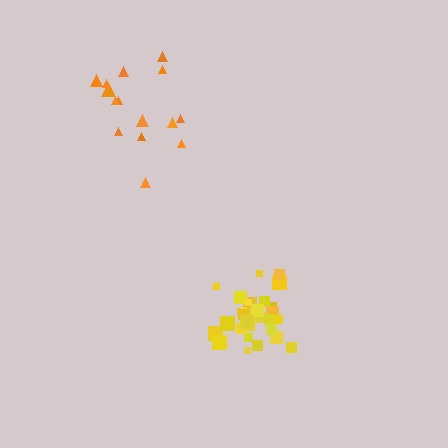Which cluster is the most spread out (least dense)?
Orange.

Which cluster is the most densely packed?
Yellow.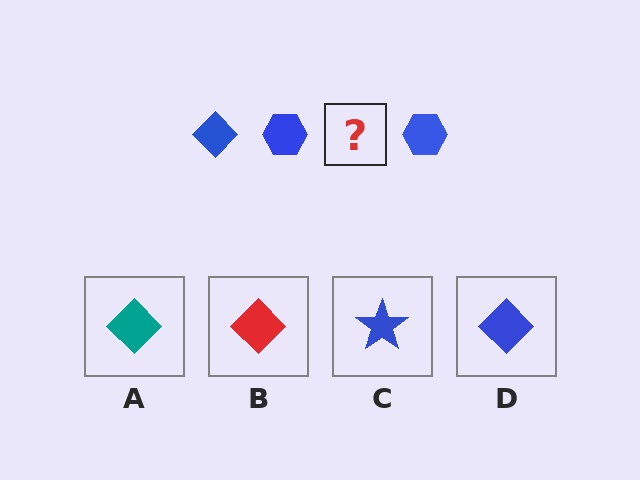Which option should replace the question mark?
Option D.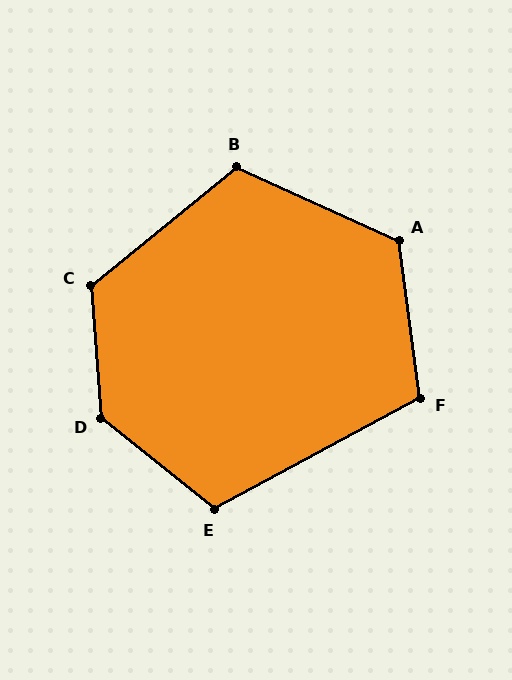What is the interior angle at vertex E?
Approximately 113 degrees (obtuse).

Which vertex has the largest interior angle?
D, at approximately 133 degrees.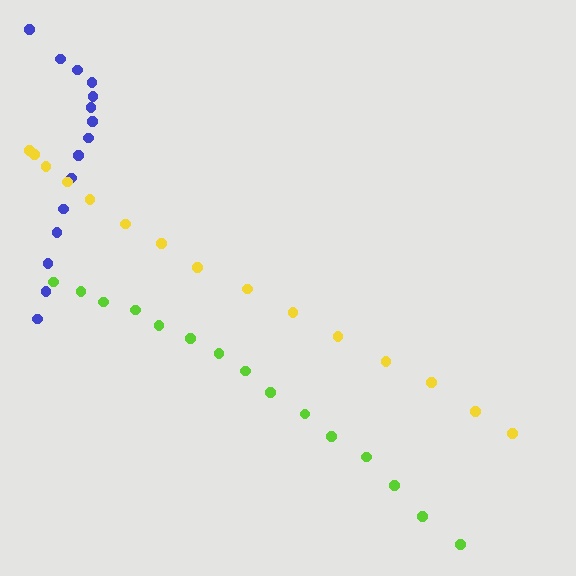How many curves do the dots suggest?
There are 3 distinct paths.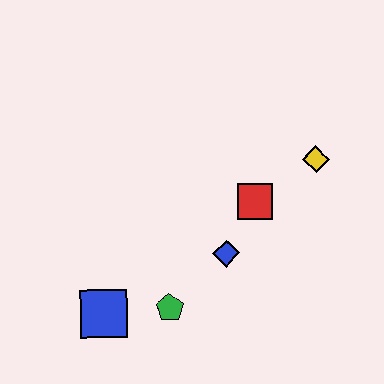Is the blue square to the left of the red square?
Yes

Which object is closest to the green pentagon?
The blue square is closest to the green pentagon.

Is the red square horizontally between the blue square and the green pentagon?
No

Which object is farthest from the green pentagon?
The yellow diamond is farthest from the green pentagon.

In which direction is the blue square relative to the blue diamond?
The blue square is to the left of the blue diamond.